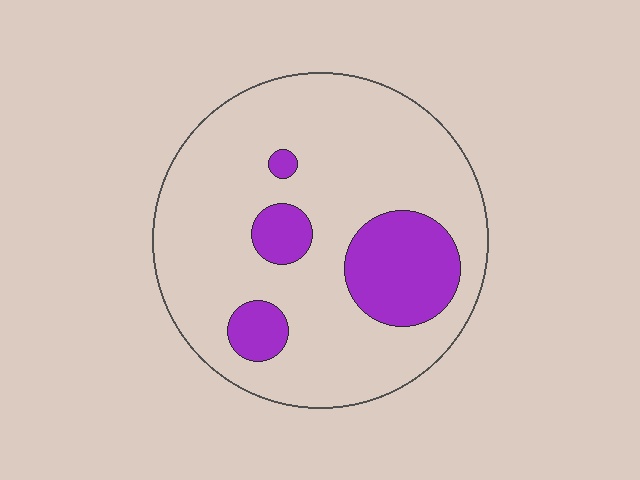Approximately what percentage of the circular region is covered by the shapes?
Approximately 20%.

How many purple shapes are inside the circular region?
4.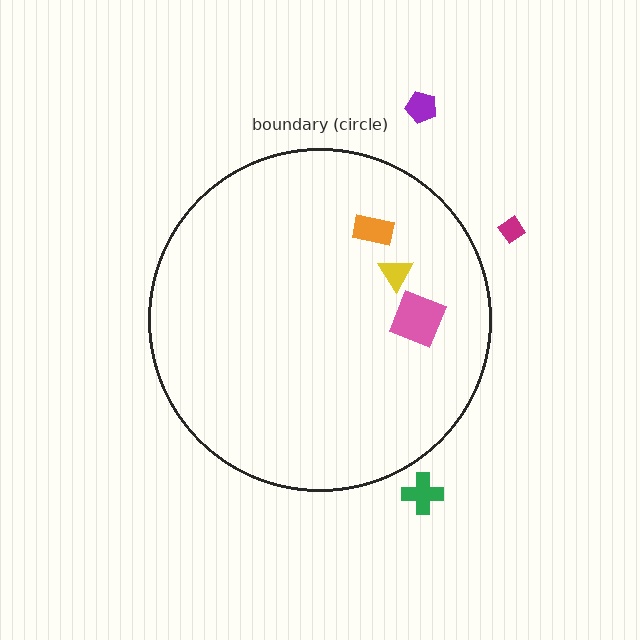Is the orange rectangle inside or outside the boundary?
Inside.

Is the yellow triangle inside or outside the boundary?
Inside.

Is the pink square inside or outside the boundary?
Inside.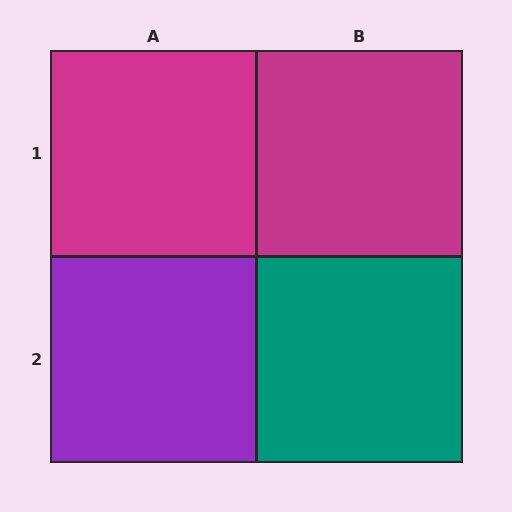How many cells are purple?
1 cell is purple.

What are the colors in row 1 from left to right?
Magenta, magenta.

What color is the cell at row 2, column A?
Purple.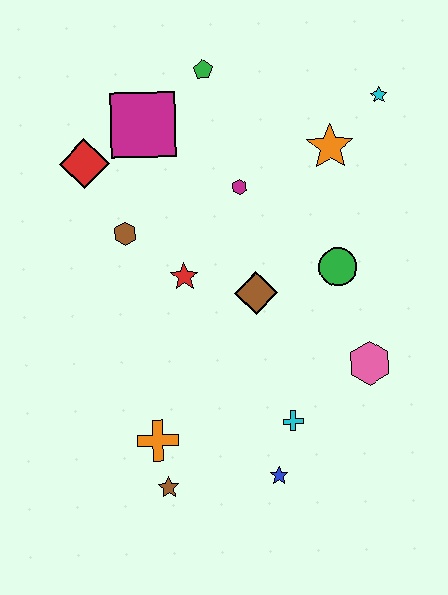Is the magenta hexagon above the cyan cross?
Yes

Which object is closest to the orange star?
The cyan star is closest to the orange star.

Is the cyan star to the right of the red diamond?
Yes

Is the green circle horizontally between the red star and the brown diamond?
No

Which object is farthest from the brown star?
The cyan star is farthest from the brown star.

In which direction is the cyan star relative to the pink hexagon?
The cyan star is above the pink hexagon.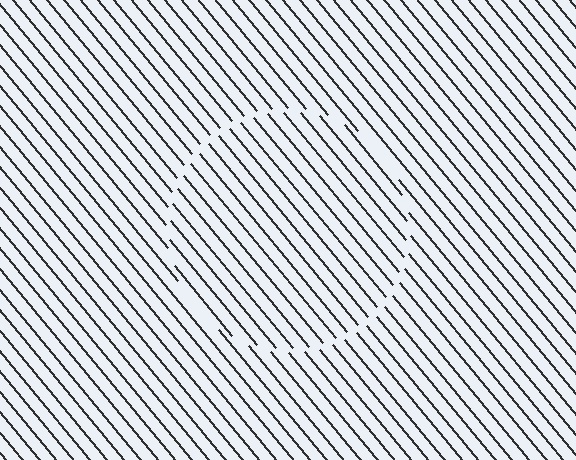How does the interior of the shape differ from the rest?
The interior of the shape contains the same grating, shifted by half a period — the contour is defined by the phase discontinuity where line-ends from the inner and outer gratings abut.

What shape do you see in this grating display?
An illusory circle. The interior of the shape contains the same grating, shifted by half a period — the contour is defined by the phase discontinuity where line-ends from the inner and outer gratings abut.